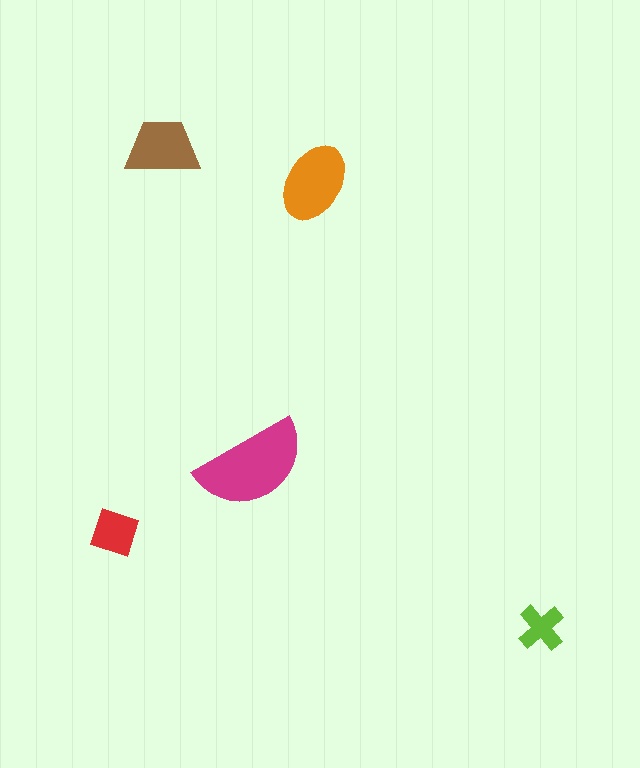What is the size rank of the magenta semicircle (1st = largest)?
1st.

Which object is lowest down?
The lime cross is bottommost.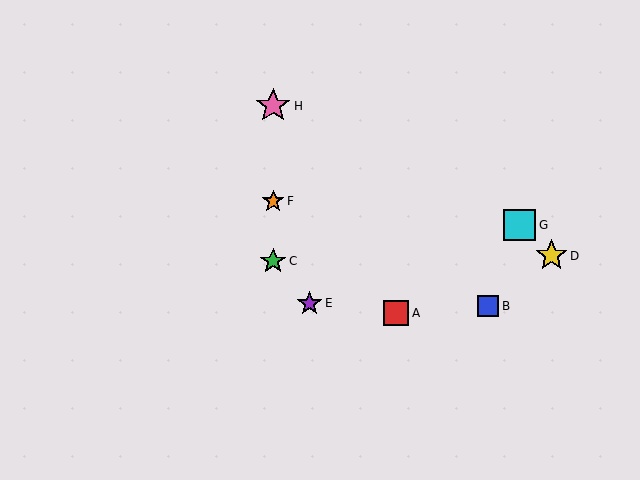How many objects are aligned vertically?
3 objects (C, F, H) are aligned vertically.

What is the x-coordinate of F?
Object F is at x≈273.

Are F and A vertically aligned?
No, F is at x≈273 and A is at x≈396.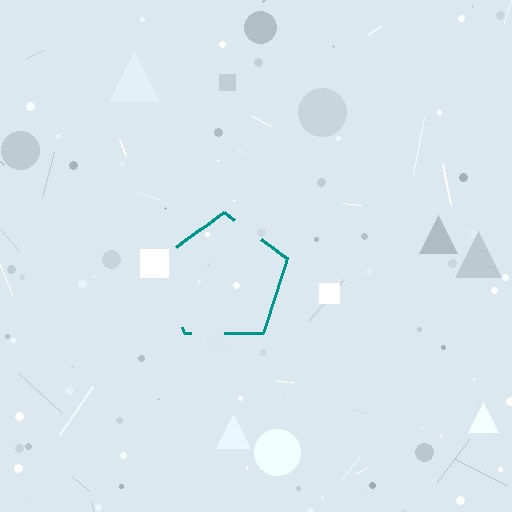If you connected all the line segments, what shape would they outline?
They would outline a pentagon.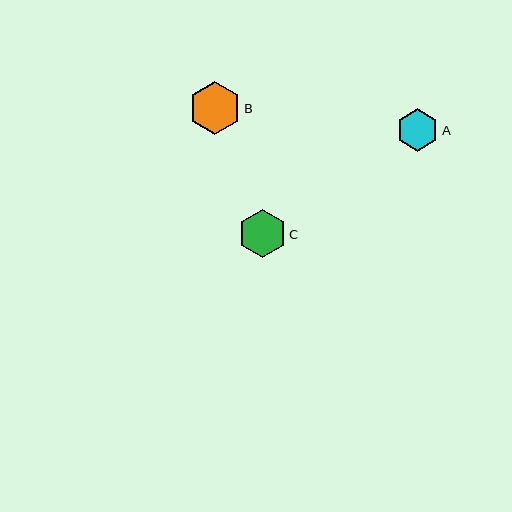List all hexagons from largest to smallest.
From largest to smallest: B, C, A.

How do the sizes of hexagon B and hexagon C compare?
Hexagon B and hexagon C are approximately the same size.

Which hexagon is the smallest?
Hexagon A is the smallest with a size of approximately 42 pixels.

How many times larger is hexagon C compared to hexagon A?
Hexagon C is approximately 1.1 times the size of hexagon A.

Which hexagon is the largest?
Hexagon B is the largest with a size of approximately 52 pixels.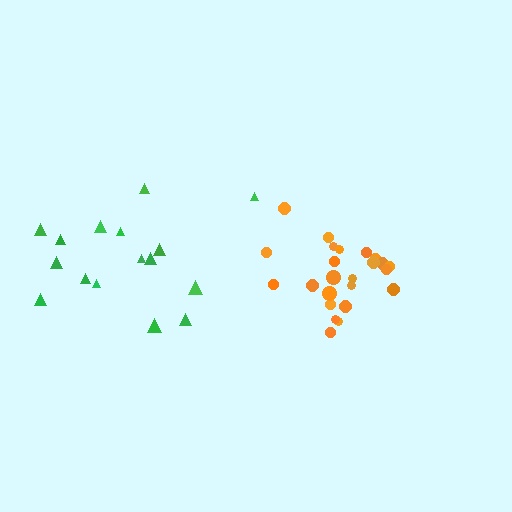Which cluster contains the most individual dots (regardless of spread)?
Orange (24).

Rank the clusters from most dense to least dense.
orange, green.